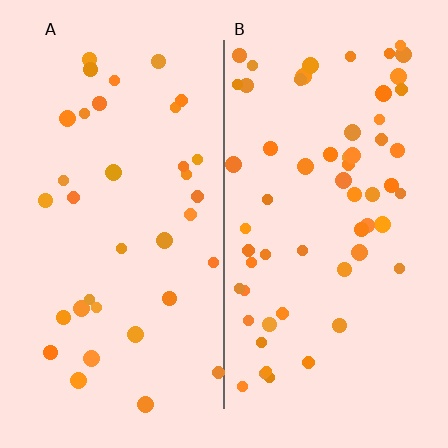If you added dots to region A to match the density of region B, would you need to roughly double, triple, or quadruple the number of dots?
Approximately double.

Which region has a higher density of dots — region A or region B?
B (the right).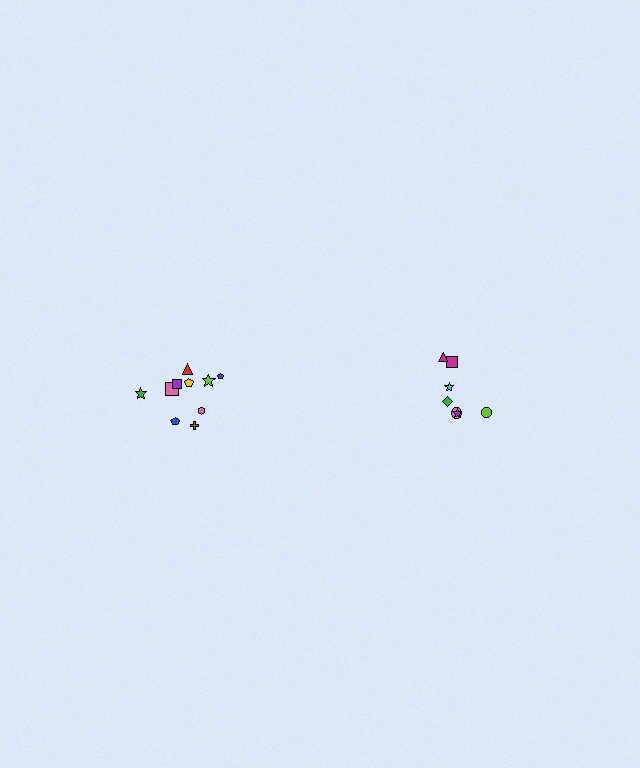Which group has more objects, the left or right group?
The left group.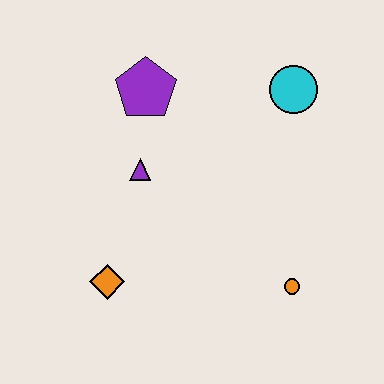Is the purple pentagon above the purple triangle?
Yes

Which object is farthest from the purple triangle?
The orange circle is farthest from the purple triangle.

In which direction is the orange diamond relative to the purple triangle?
The orange diamond is below the purple triangle.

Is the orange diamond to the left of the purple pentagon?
Yes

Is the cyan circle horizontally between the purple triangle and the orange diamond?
No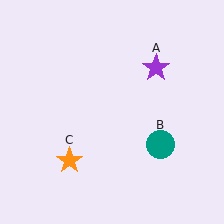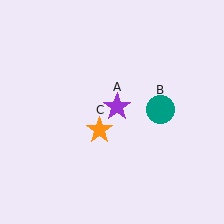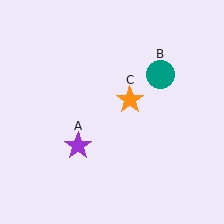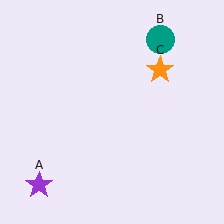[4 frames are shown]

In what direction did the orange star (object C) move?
The orange star (object C) moved up and to the right.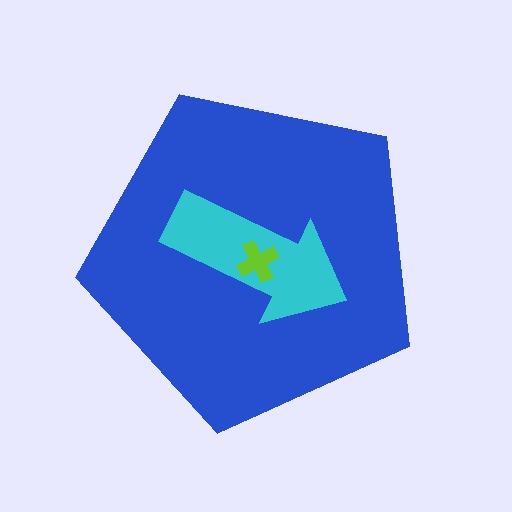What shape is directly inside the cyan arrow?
The lime cross.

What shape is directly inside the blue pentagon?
The cyan arrow.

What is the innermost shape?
The lime cross.